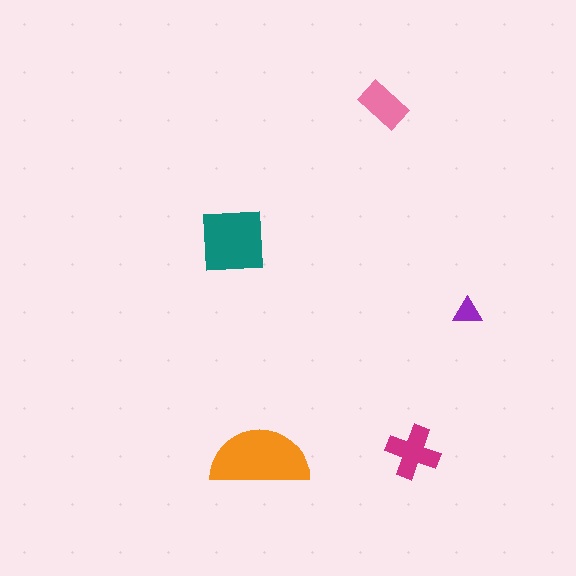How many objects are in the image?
There are 5 objects in the image.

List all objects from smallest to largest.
The purple triangle, the pink rectangle, the magenta cross, the teal square, the orange semicircle.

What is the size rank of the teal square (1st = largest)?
2nd.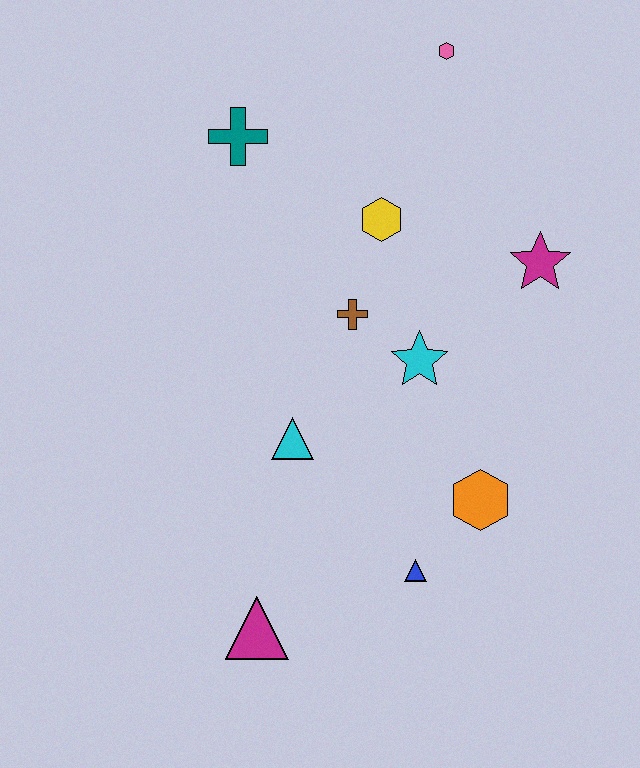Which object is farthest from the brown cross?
The magenta triangle is farthest from the brown cross.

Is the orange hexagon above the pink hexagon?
No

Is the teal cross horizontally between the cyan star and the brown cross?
No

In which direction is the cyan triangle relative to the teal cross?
The cyan triangle is below the teal cross.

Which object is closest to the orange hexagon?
The blue triangle is closest to the orange hexagon.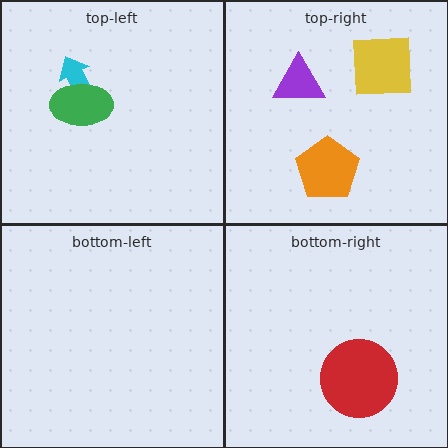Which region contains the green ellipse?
The top-left region.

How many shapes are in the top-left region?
2.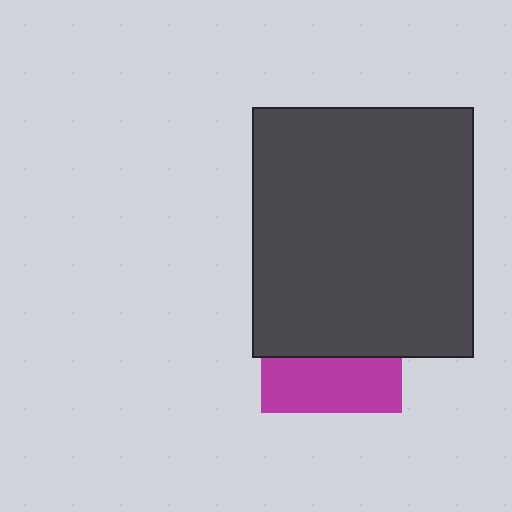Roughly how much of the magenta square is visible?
A small part of it is visible (roughly 39%).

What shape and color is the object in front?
The object in front is a dark gray rectangle.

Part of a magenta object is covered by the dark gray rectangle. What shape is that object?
It is a square.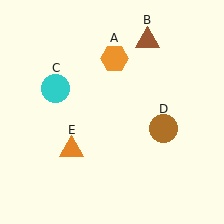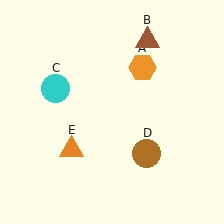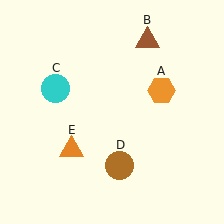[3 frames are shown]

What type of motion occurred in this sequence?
The orange hexagon (object A), brown circle (object D) rotated clockwise around the center of the scene.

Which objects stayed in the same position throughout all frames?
Brown triangle (object B) and cyan circle (object C) and orange triangle (object E) remained stationary.